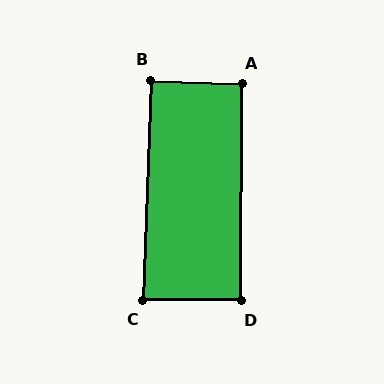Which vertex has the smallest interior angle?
C, at approximately 88 degrees.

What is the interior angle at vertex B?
Approximately 90 degrees (approximately right).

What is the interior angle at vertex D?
Approximately 90 degrees (approximately right).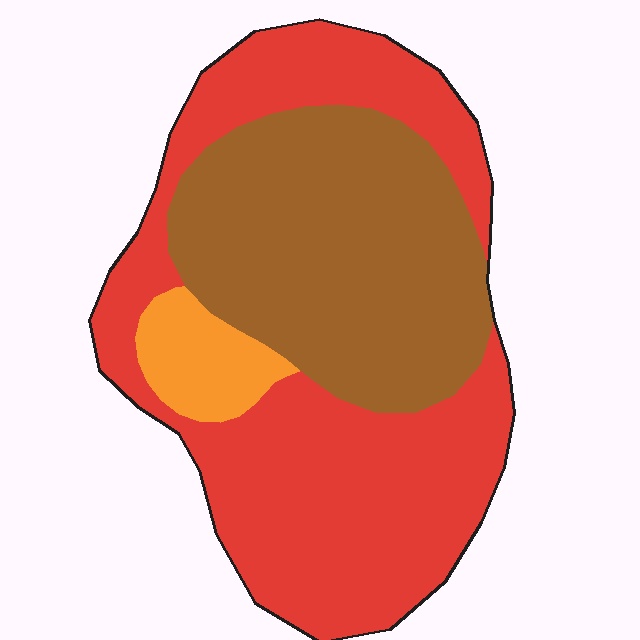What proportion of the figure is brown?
Brown covers around 40% of the figure.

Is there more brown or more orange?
Brown.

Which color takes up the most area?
Red, at roughly 55%.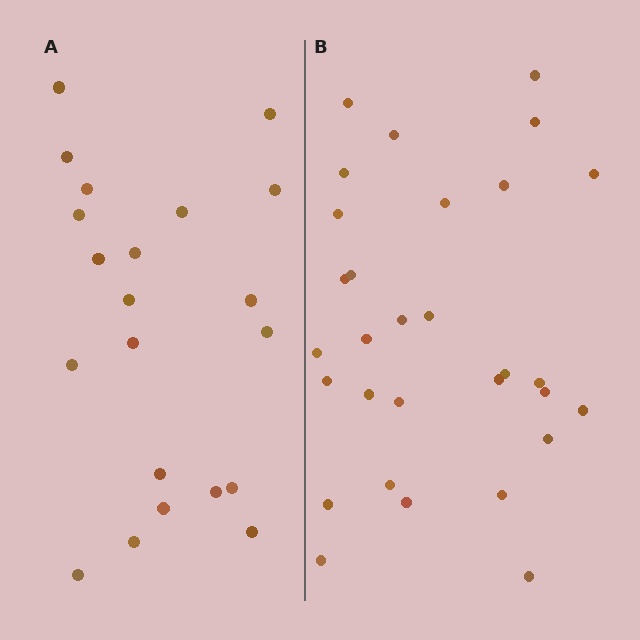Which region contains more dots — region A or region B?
Region B (the right region) has more dots.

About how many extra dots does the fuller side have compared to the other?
Region B has roughly 8 or so more dots than region A.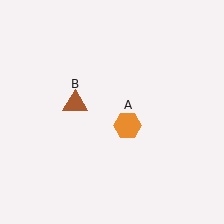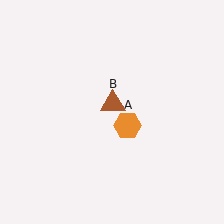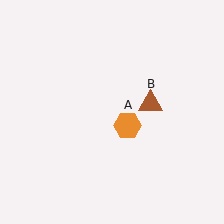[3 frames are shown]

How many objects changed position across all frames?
1 object changed position: brown triangle (object B).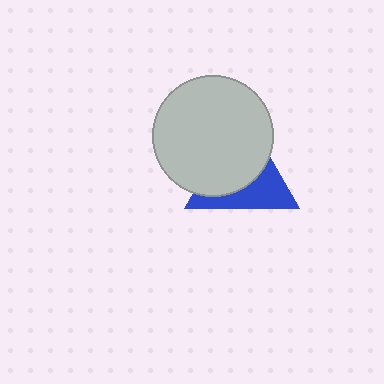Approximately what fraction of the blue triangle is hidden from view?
Roughly 58% of the blue triangle is hidden behind the light gray circle.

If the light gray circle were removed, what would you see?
You would see the complete blue triangle.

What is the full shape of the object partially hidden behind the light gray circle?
The partially hidden object is a blue triangle.